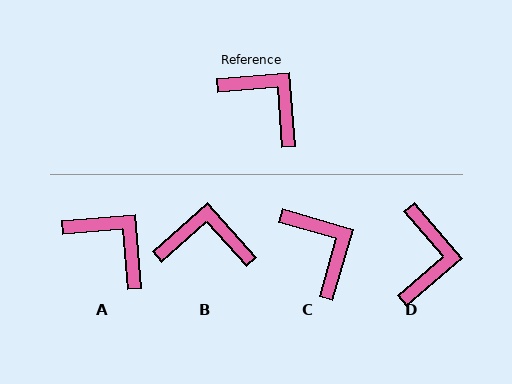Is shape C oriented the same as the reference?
No, it is off by about 20 degrees.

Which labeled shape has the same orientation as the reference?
A.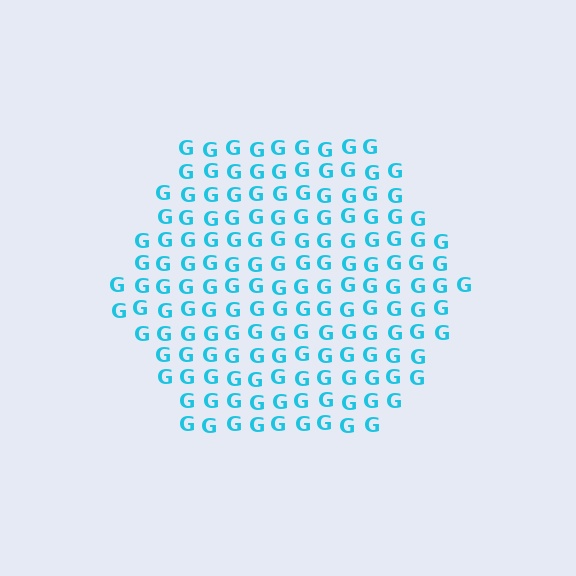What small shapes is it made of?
It is made of small letter G's.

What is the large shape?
The large shape is a hexagon.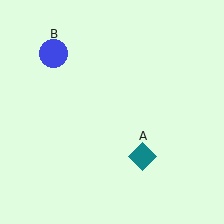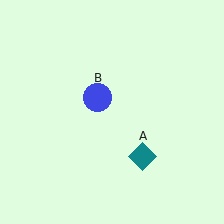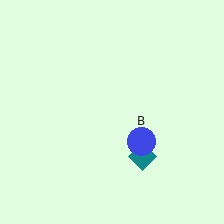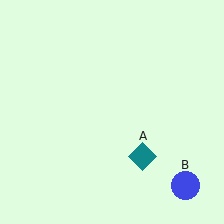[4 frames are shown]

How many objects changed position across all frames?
1 object changed position: blue circle (object B).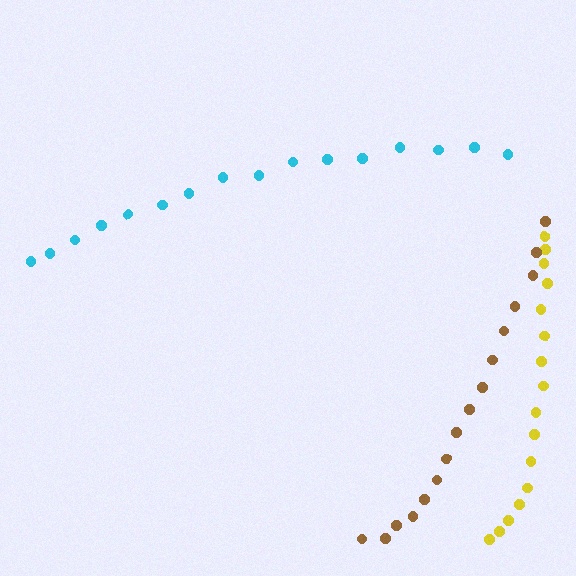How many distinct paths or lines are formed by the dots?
There are 3 distinct paths.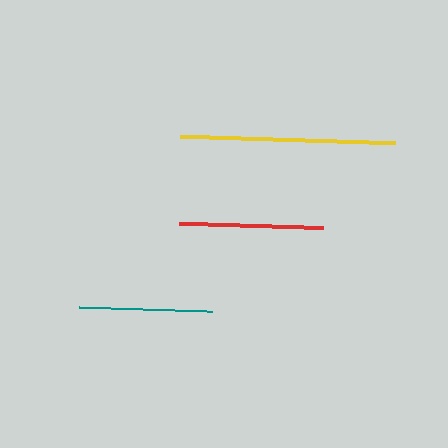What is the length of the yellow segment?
The yellow segment is approximately 215 pixels long.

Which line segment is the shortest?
The teal line is the shortest at approximately 133 pixels.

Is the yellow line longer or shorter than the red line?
The yellow line is longer than the red line.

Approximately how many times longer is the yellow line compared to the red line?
The yellow line is approximately 1.5 times the length of the red line.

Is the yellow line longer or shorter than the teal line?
The yellow line is longer than the teal line.